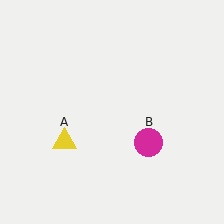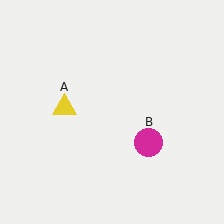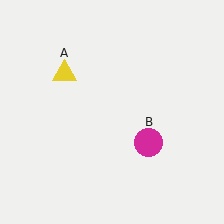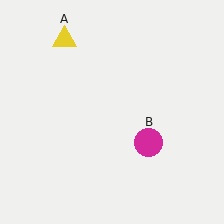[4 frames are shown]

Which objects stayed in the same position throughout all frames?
Magenta circle (object B) remained stationary.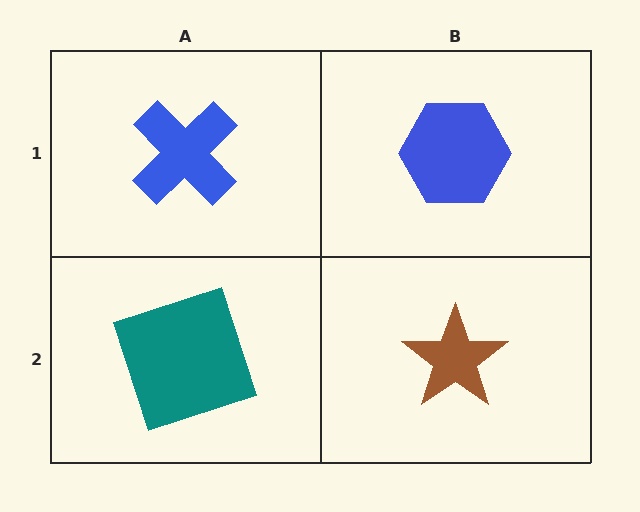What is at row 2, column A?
A teal square.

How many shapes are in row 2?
2 shapes.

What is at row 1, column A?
A blue cross.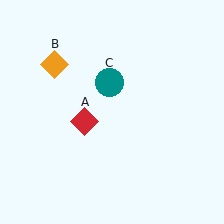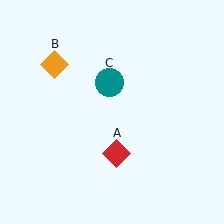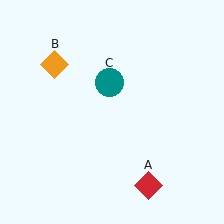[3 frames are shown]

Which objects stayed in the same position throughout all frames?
Orange diamond (object B) and teal circle (object C) remained stationary.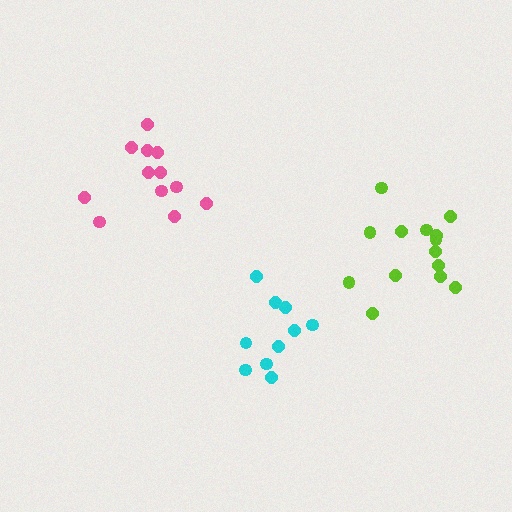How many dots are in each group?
Group 1: 12 dots, Group 2: 14 dots, Group 3: 10 dots (36 total).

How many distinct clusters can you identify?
There are 3 distinct clusters.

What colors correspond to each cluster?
The clusters are colored: pink, lime, cyan.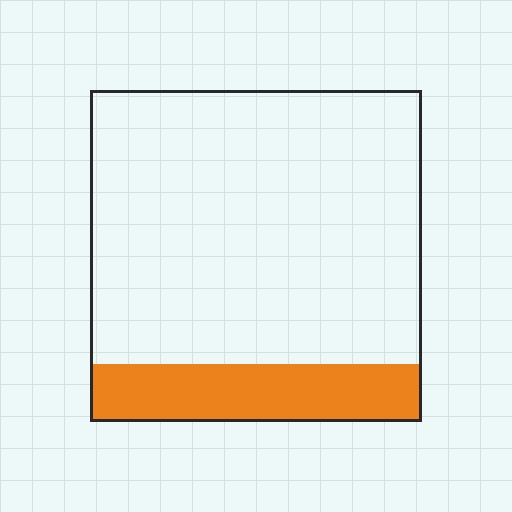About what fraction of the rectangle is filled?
About one sixth (1/6).